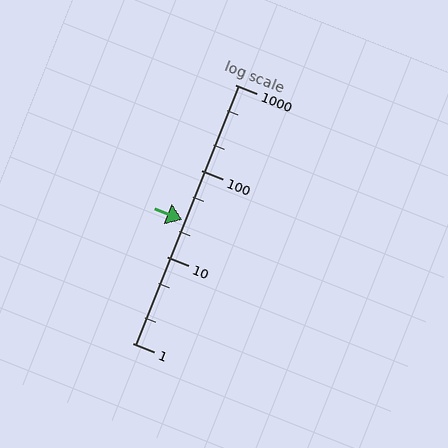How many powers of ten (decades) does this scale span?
The scale spans 3 decades, from 1 to 1000.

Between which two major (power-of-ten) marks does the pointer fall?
The pointer is between 10 and 100.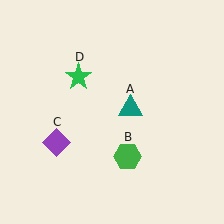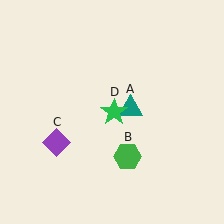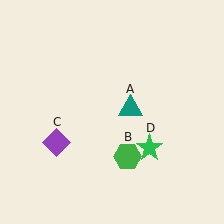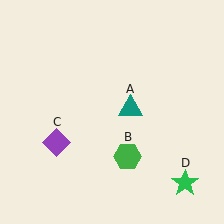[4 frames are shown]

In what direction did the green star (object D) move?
The green star (object D) moved down and to the right.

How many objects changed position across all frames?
1 object changed position: green star (object D).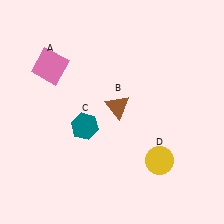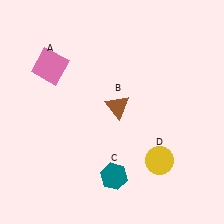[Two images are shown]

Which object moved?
The teal hexagon (C) moved down.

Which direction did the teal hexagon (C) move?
The teal hexagon (C) moved down.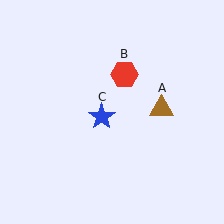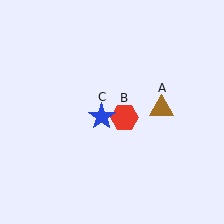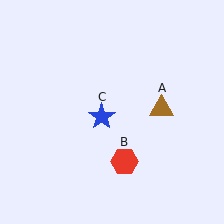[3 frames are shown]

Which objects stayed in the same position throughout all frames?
Brown triangle (object A) and blue star (object C) remained stationary.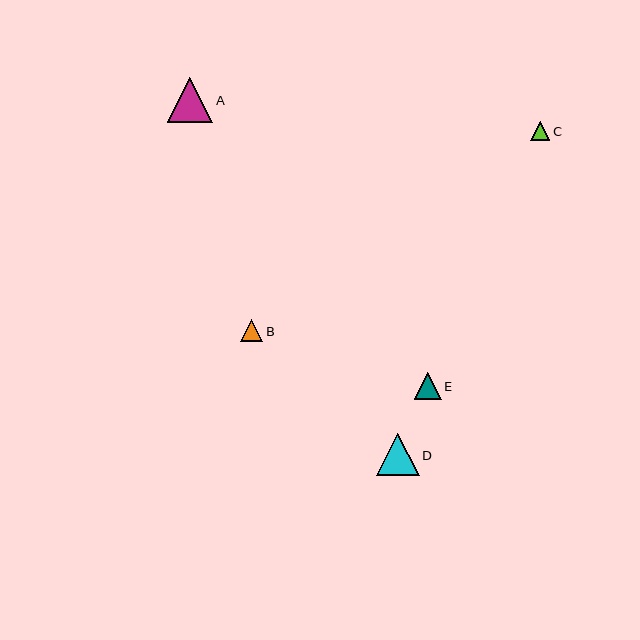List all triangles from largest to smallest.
From largest to smallest: A, D, E, B, C.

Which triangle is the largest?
Triangle A is the largest with a size of approximately 45 pixels.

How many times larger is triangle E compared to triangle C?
Triangle E is approximately 1.4 times the size of triangle C.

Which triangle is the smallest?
Triangle C is the smallest with a size of approximately 19 pixels.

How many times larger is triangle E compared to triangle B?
Triangle E is approximately 1.2 times the size of triangle B.